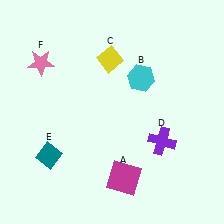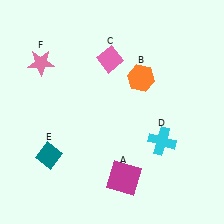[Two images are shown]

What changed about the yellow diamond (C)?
In Image 1, C is yellow. In Image 2, it changed to pink.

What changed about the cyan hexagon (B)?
In Image 1, B is cyan. In Image 2, it changed to orange.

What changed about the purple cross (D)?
In Image 1, D is purple. In Image 2, it changed to cyan.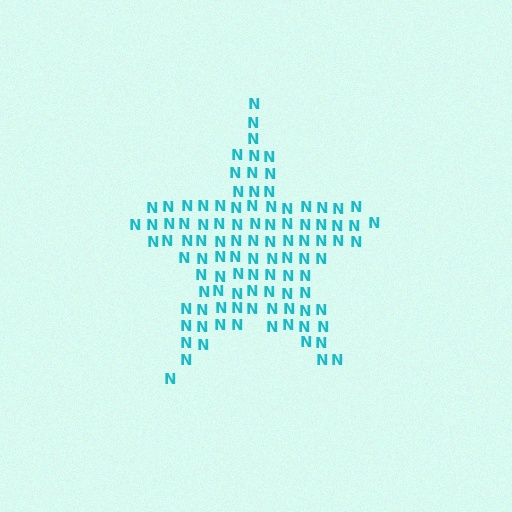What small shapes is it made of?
It is made of small letter N's.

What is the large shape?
The large shape is a star.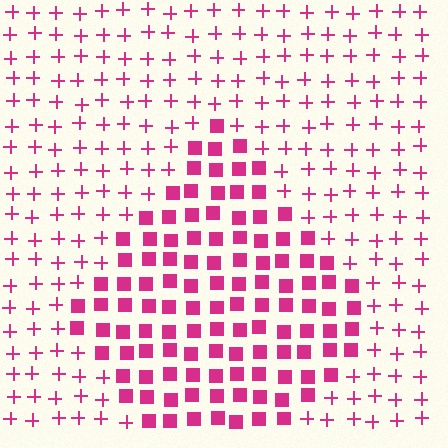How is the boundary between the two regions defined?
The boundary is defined by a change in element shape: squares inside vs. plus signs outside. All elements share the same color and spacing.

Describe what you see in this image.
The image is filled with small magenta elements arranged in a uniform grid. A diamond-shaped region contains squares, while the surrounding area contains plus signs. The boundary is defined purely by the change in element shape.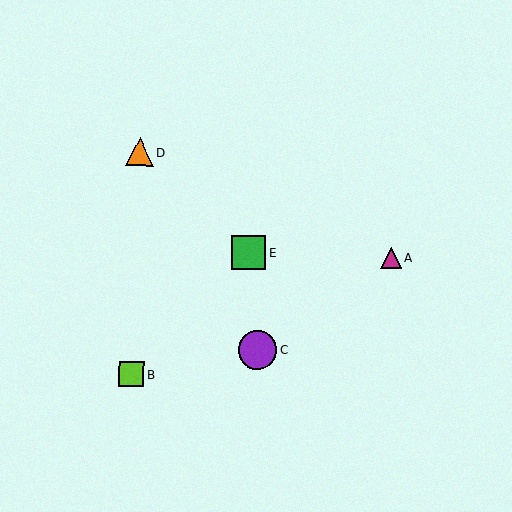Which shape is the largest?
The purple circle (labeled C) is the largest.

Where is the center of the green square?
The center of the green square is at (249, 253).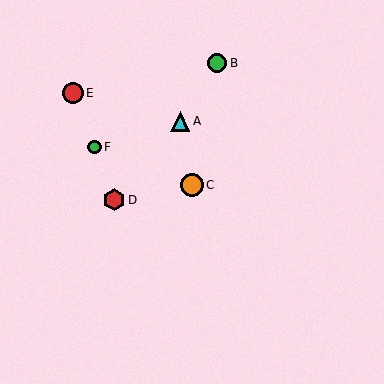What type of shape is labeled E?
Shape E is a red circle.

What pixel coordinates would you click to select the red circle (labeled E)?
Click at (73, 93) to select the red circle E.